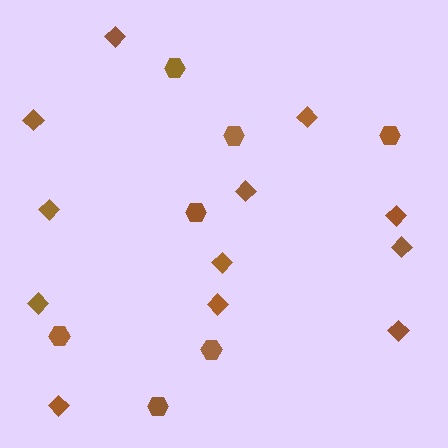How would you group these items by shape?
There are 2 groups: one group of diamonds (12) and one group of hexagons (7).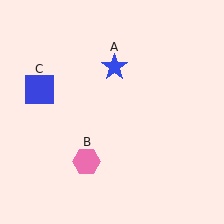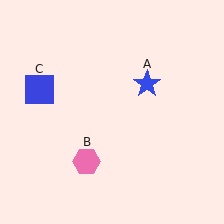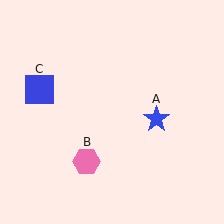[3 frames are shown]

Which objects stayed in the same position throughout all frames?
Pink hexagon (object B) and blue square (object C) remained stationary.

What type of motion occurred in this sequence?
The blue star (object A) rotated clockwise around the center of the scene.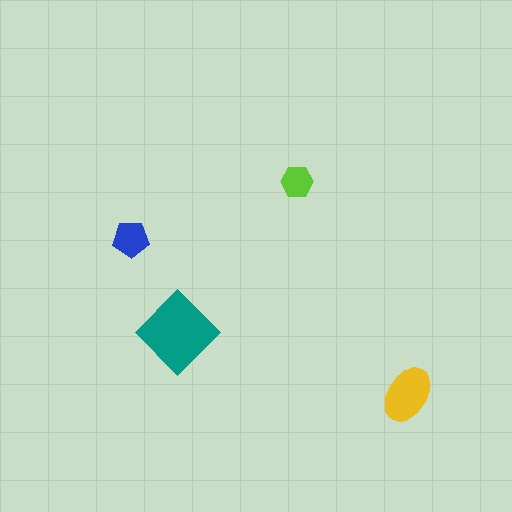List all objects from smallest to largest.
The lime hexagon, the blue pentagon, the yellow ellipse, the teal diamond.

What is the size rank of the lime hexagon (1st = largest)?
4th.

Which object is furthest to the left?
The blue pentagon is leftmost.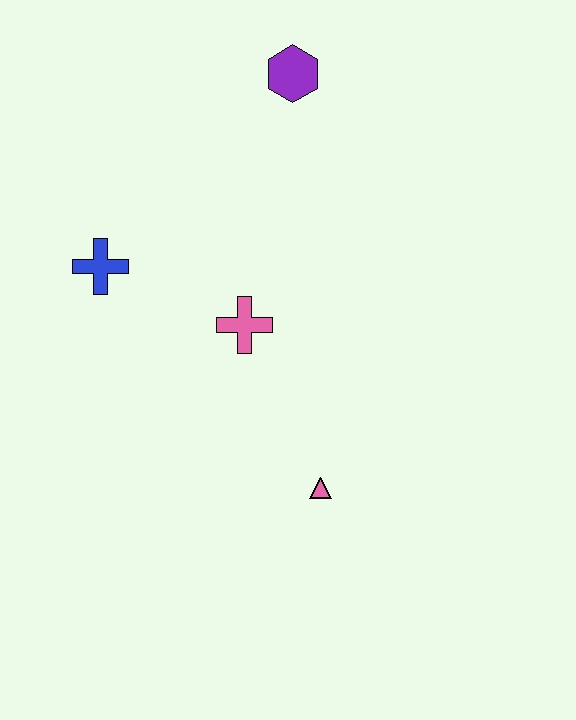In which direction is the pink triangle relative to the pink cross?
The pink triangle is below the pink cross.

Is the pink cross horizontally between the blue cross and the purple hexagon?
Yes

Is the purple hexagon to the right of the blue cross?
Yes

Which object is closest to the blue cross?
The pink cross is closest to the blue cross.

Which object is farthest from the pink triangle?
The purple hexagon is farthest from the pink triangle.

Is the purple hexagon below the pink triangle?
No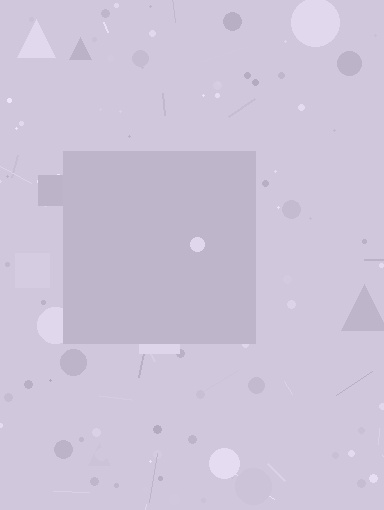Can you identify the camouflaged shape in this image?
The camouflaged shape is a square.